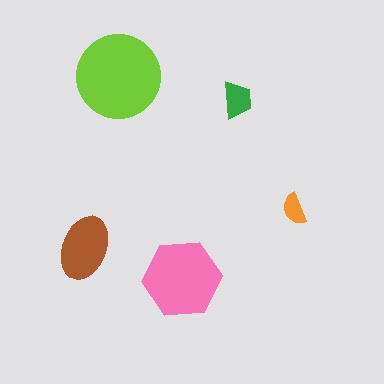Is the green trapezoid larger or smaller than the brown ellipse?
Smaller.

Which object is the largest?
The lime circle.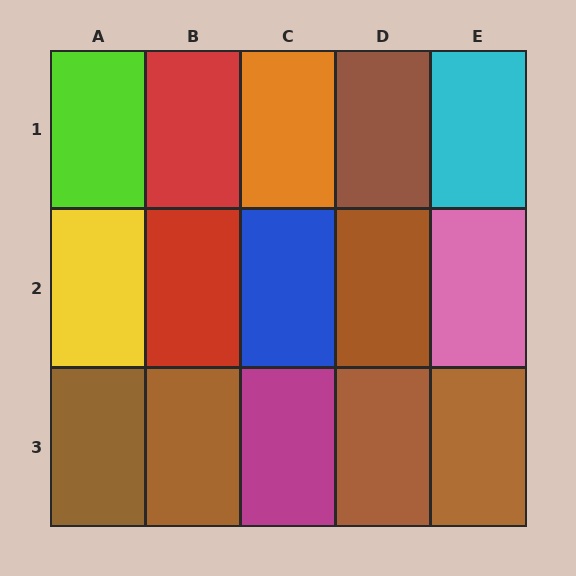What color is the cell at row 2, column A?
Yellow.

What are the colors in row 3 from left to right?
Brown, brown, magenta, brown, brown.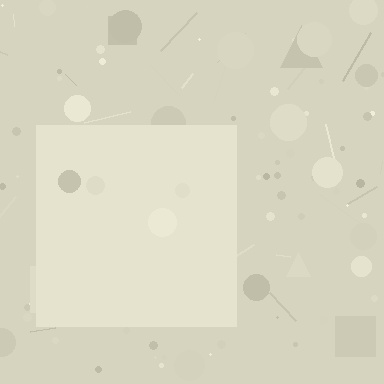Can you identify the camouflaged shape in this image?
The camouflaged shape is a square.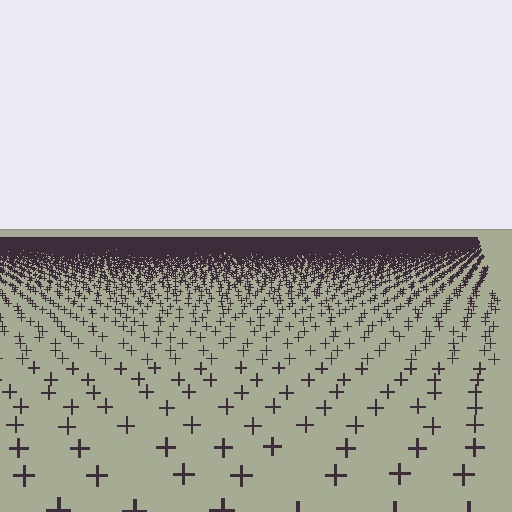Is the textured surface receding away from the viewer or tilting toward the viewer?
The surface is receding away from the viewer. Texture elements get smaller and denser toward the top.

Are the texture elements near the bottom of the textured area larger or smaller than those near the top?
Larger. Near the bottom, elements are closer to the viewer and appear at a bigger on-screen size.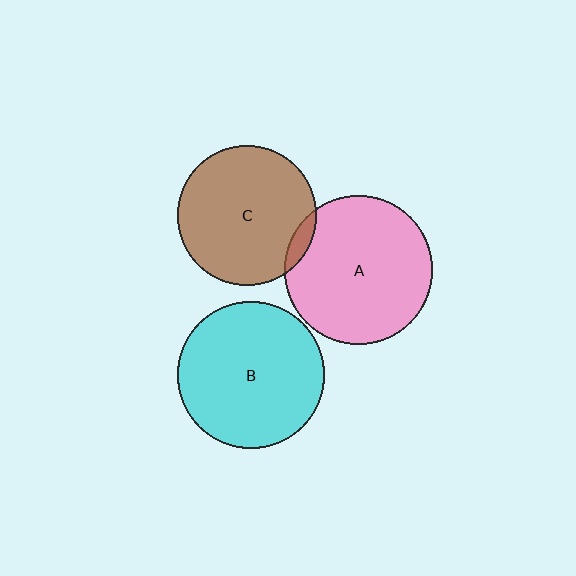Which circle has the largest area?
Circle A (pink).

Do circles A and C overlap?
Yes.